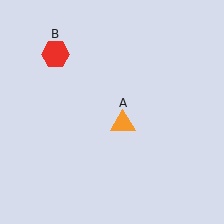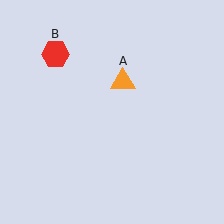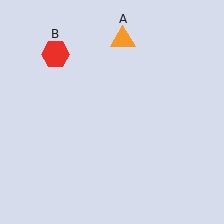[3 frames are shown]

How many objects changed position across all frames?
1 object changed position: orange triangle (object A).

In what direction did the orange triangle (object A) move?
The orange triangle (object A) moved up.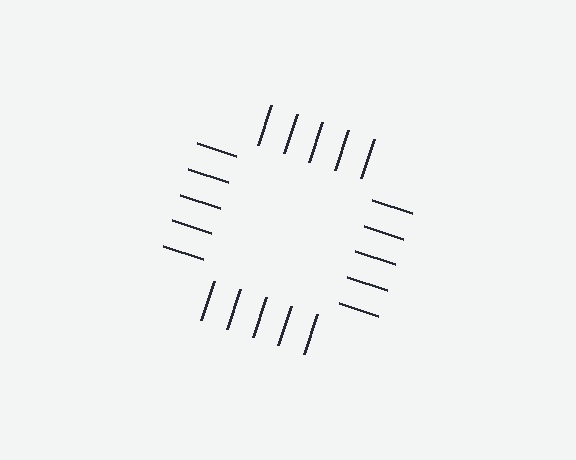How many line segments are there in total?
20 — 5 along each of the 4 edges.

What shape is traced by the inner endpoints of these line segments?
An illusory square — the line segments terminate on its edges but no continuous stroke is drawn.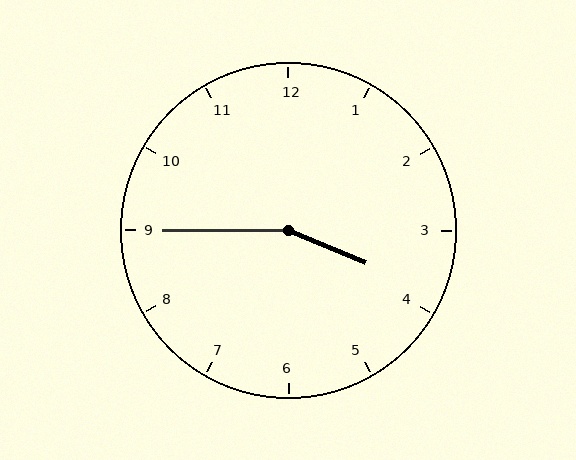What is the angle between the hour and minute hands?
Approximately 158 degrees.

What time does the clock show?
3:45.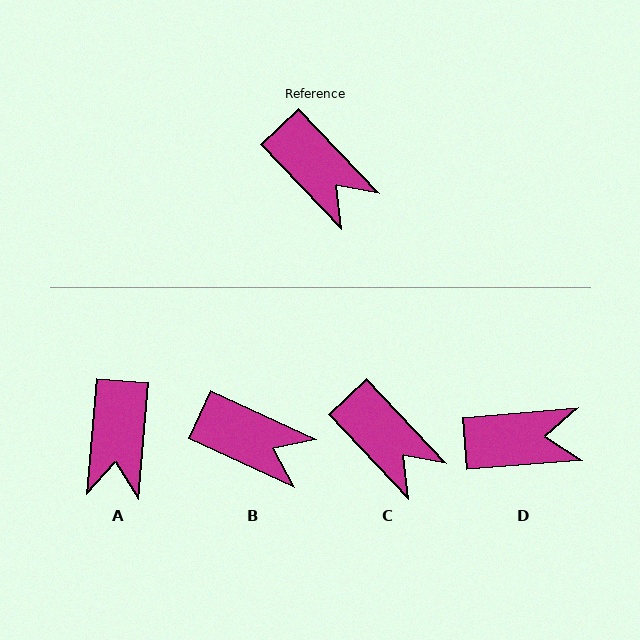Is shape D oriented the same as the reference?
No, it is off by about 51 degrees.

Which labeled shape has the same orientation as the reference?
C.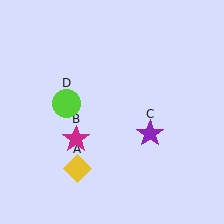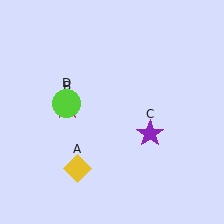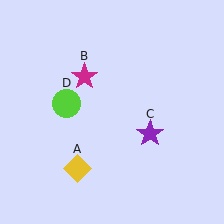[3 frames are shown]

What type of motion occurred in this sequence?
The magenta star (object B) rotated clockwise around the center of the scene.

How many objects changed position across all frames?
1 object changed position: magenta star (object B).